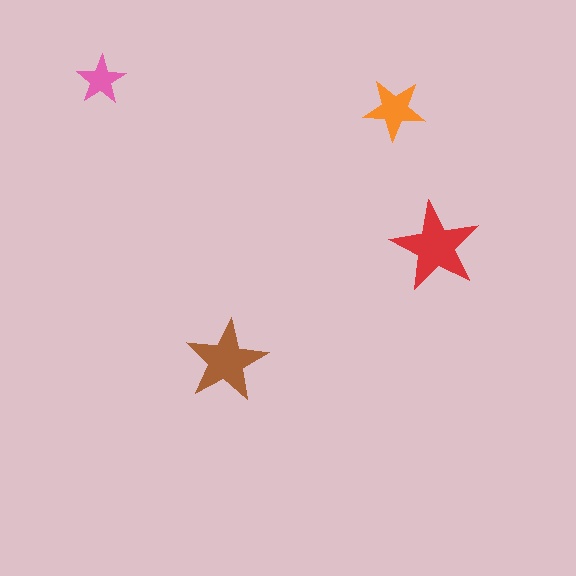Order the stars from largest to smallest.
the red one, the brown one, the orange one, the pink one.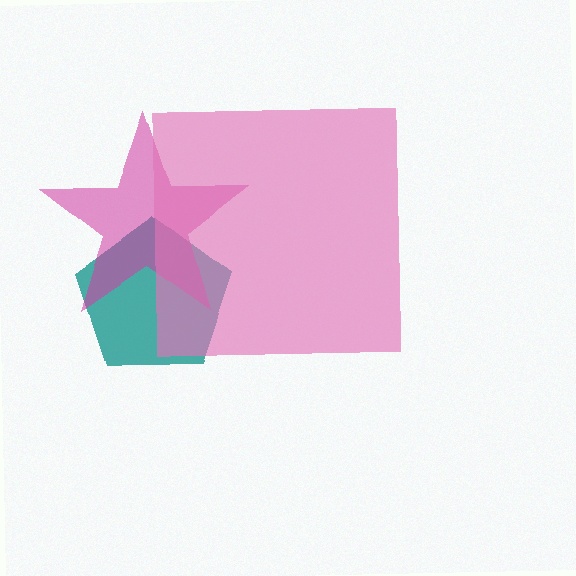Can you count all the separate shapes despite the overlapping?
Yes, there are 3 separate shapes.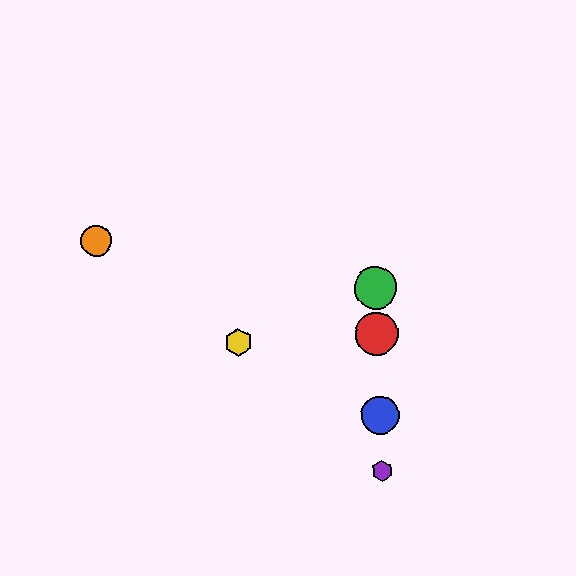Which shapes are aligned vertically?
The red circle, the blue circle, the green circle, the purple hexagon are aligned vertically.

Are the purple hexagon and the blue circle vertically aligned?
Yes, both are at x≈382.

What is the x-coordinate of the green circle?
The green circle is at x≈375.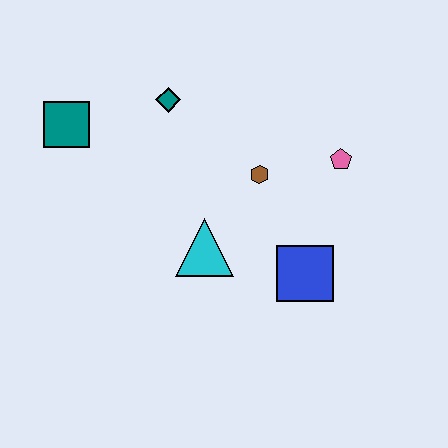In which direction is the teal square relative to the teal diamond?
The teal square is to the left of the teal diamond.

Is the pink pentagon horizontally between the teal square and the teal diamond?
No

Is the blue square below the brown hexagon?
Yes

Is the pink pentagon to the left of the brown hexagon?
No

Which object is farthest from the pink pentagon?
The teal square is farthest from the pink pentagon.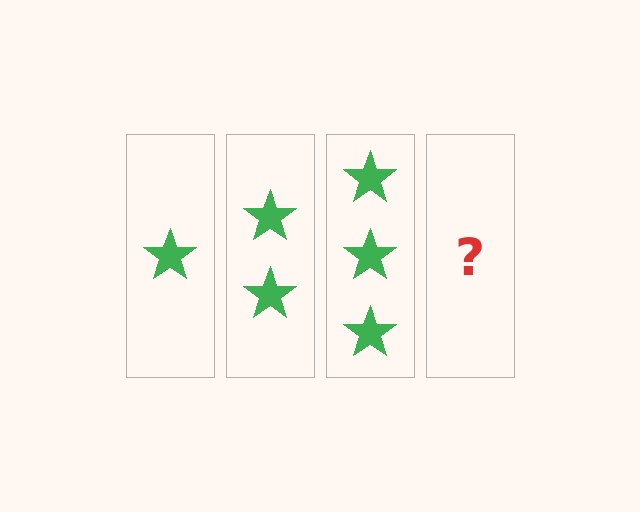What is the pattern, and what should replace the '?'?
The pattern is that each step adds one more star. The '?' should be 4 stars.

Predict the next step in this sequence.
The next step is 4 stars.